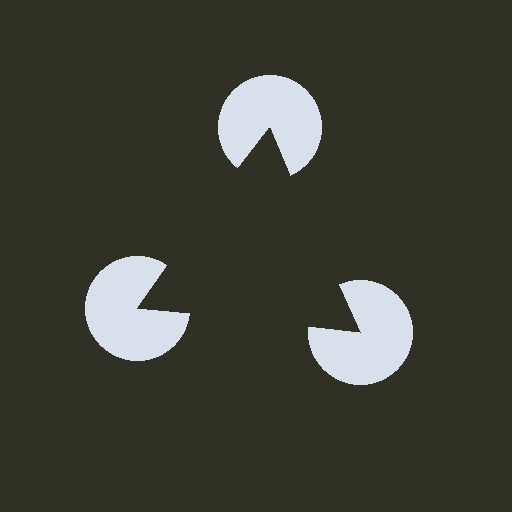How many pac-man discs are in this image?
There are 3 — one at each vertex of the illusory triangle.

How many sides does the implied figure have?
3 sides.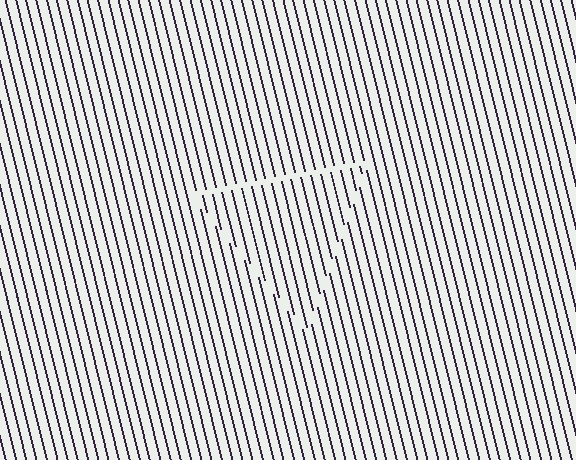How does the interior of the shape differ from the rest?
The interior of the shape contains the same grating, shifted by half a period — the contour is defined by the phase discontinuity where line-ends from the inner and outer gratings abut.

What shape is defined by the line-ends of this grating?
An illusory triangle. The interior of the shape contains the same grating, shifted by half a period — the contour is defined by the phase discontinuity where line-ends from the inner and outer gratings abut.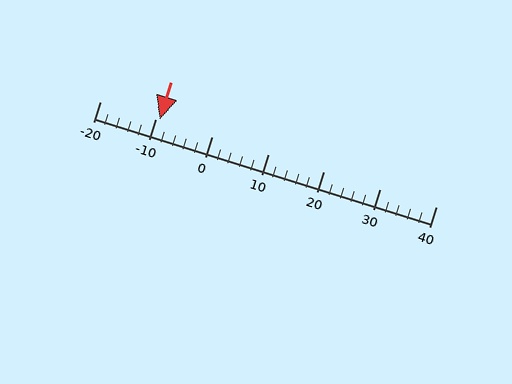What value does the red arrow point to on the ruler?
The red arrow points to approximately -9.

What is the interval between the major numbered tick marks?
The major tick marks are spaced 10 units apart.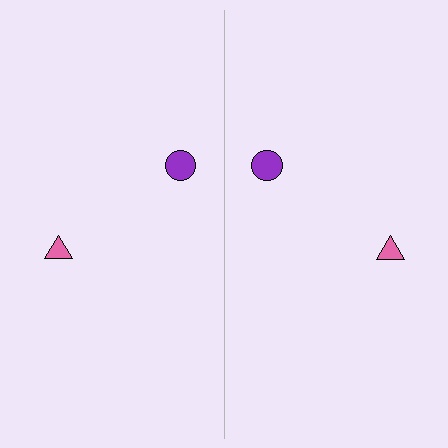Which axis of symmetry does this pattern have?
The pattern has a vertical axis of symmetry running through the center of the image.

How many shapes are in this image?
There are 4 shapes in this image.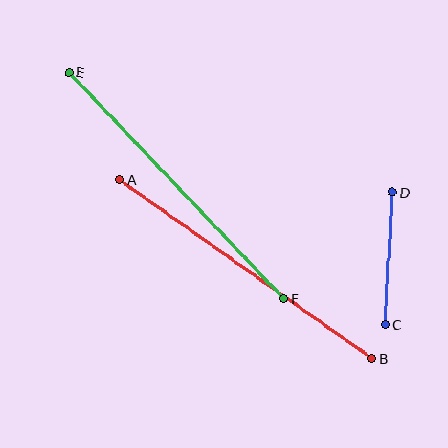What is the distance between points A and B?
The distance is approximately 309 pixels.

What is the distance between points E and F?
The distance is approximately 312 pixels.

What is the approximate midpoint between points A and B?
The midpoint is at approximately (246, 269) pixels.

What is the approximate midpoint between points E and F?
The midpoint is at approximately (176, 185) pixels.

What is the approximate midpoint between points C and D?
The midpoint is at approximately (389, 258) pixels.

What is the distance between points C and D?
The distance is approximately 132 pixels.